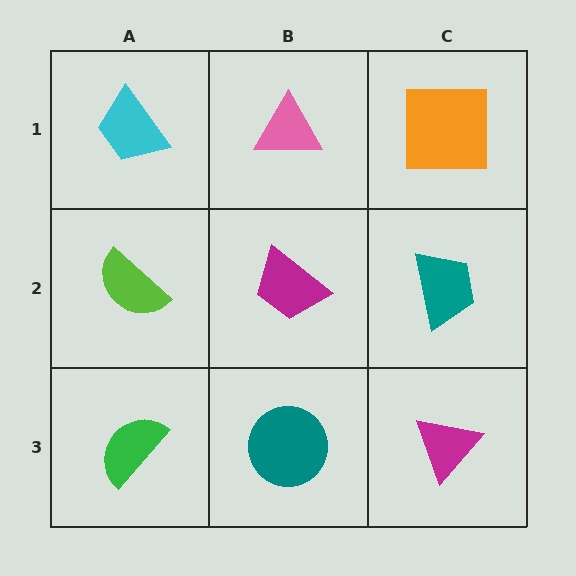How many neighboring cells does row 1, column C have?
2.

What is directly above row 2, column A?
A cyan trapezoid.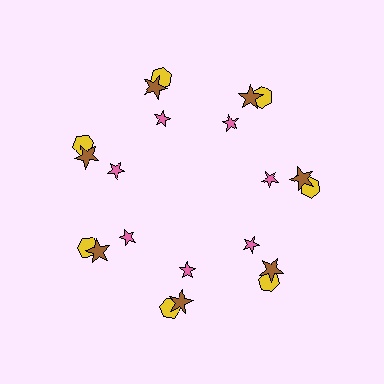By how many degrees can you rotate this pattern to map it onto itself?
The pattern maps onto itself every 51 degrees of rotation.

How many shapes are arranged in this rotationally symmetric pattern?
There are 21 shapes, arranged in 7 groups of 3.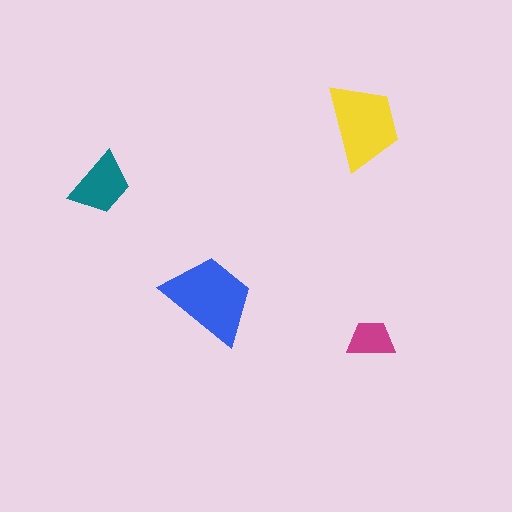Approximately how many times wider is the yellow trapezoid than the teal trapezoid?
About 1.5 times wider.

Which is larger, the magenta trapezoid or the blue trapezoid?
The blue one.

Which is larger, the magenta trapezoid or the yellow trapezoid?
The yellow one.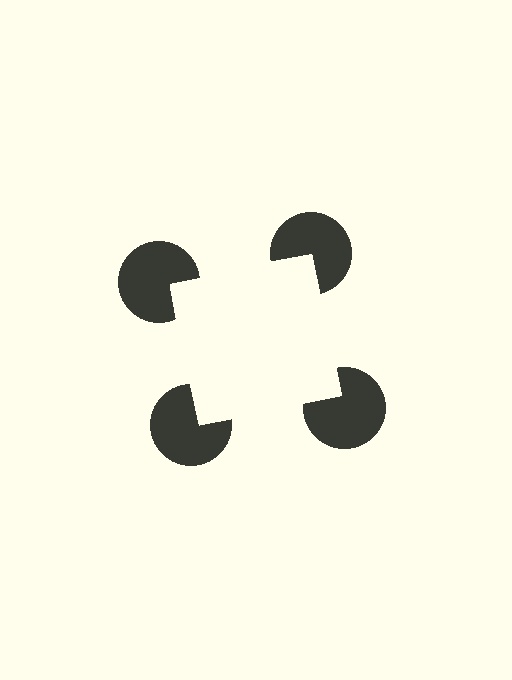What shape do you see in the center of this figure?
An illusory square — its edges are inferred from the aligned wedge cuts in the pac-man discs, not physically drawn.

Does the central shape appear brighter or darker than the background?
It typically appears slightly brighter than the background, even though no actual brightness change is drawn.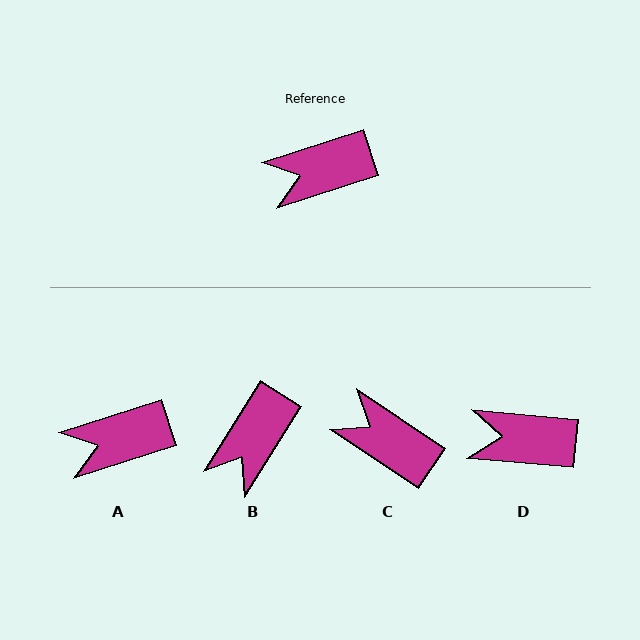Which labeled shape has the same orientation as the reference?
A.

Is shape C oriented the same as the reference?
No, it is off by about 52 degrees.